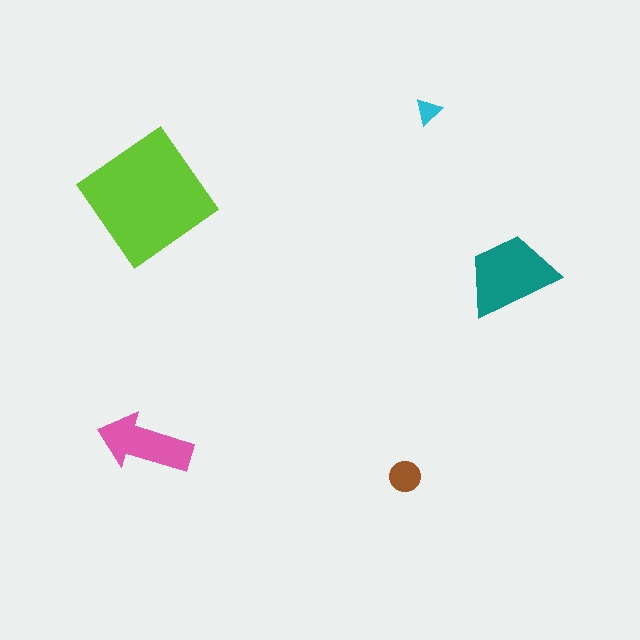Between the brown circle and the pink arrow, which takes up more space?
The pink arrow.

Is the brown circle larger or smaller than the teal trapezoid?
Smaller.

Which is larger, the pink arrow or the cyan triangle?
The pink arrow.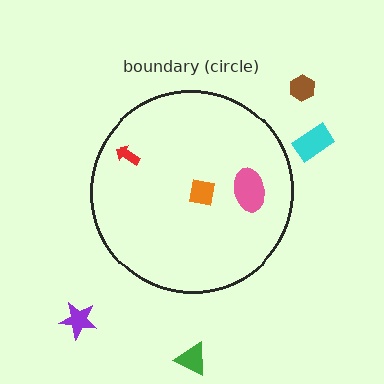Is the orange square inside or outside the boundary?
Inside.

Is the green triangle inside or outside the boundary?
Outside.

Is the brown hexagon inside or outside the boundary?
Outside.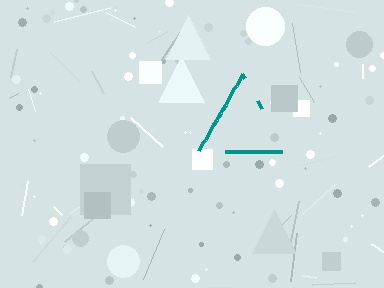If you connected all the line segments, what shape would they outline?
They would outline a triangle.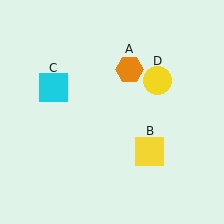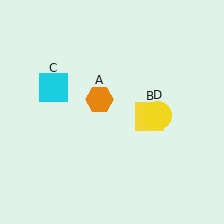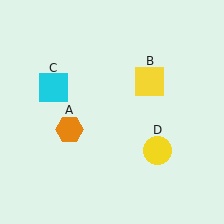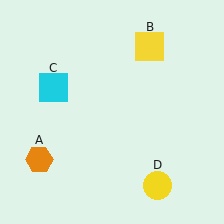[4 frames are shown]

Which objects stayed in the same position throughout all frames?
Cyan square (object C) remained stationary.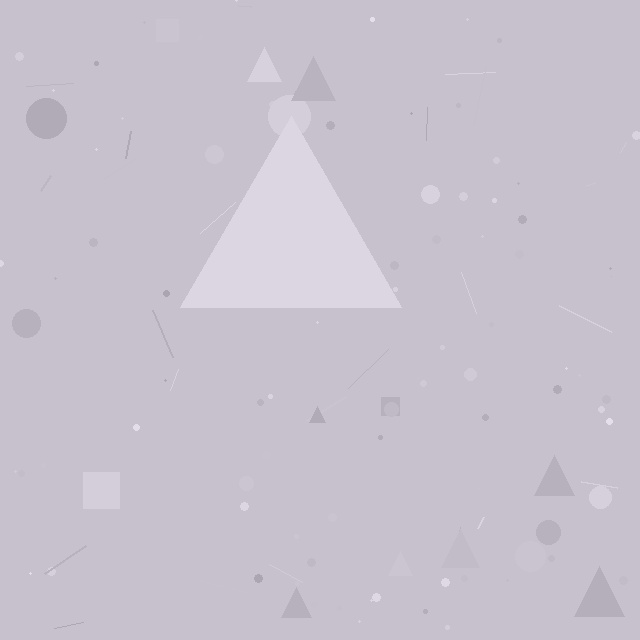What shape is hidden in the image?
A triangle is hidden in the image.